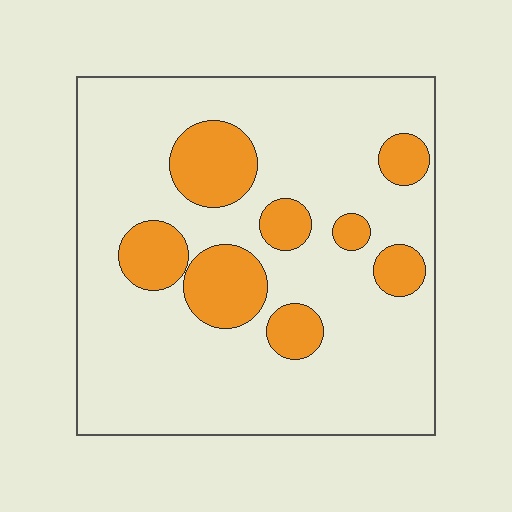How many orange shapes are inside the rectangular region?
8.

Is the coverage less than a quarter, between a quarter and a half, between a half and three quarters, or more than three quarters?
Less than a quarter.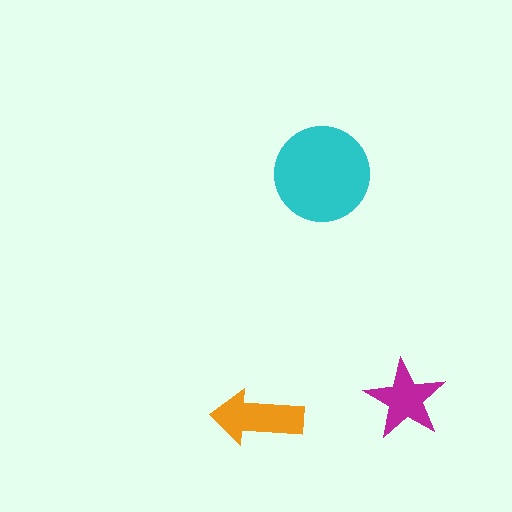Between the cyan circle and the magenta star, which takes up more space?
The cyan circle.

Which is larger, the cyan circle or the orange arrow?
The cyan circle.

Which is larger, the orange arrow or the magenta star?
The orange arrow.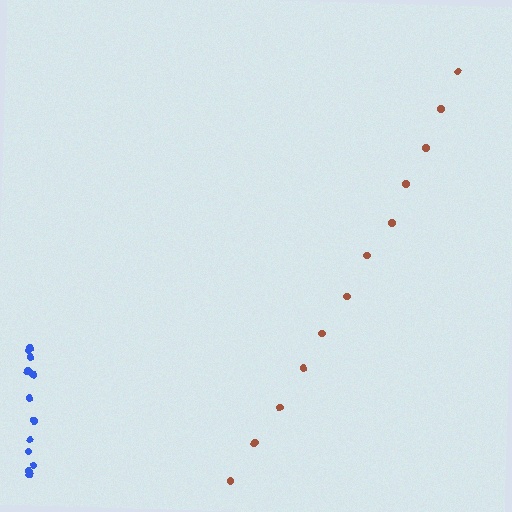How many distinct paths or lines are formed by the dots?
There are 2 distinct paths.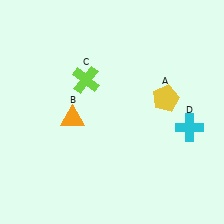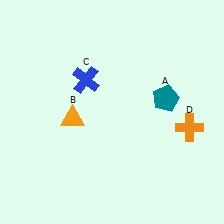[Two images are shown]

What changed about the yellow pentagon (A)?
In Image 1, A is yellow. In Image 2, it changed to teal.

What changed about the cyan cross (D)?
In Image 1, D is cyan. In Image 2, it changed to orange.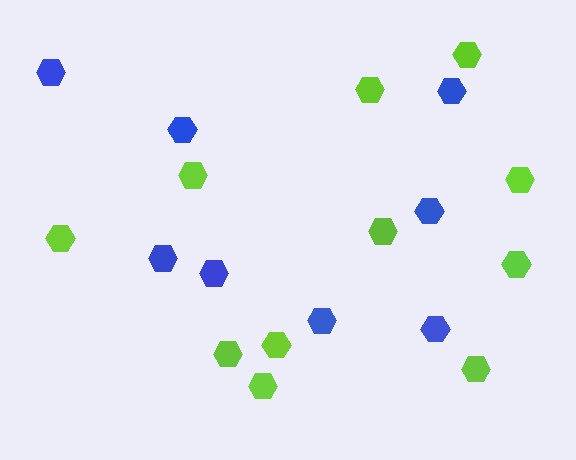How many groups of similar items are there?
There are 2 groups: one group of blue hexagons (8) and one group of lime hexagons (11).